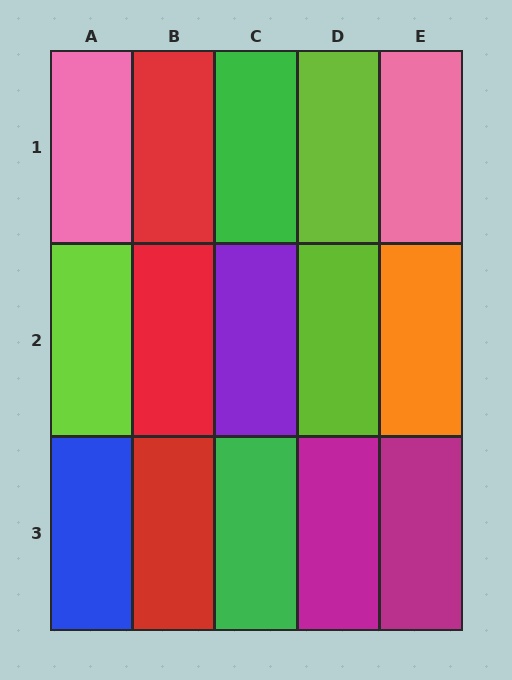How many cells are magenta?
2 cells are magenta.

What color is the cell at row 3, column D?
Magenta.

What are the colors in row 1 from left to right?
Pink, red, green, lime, pink.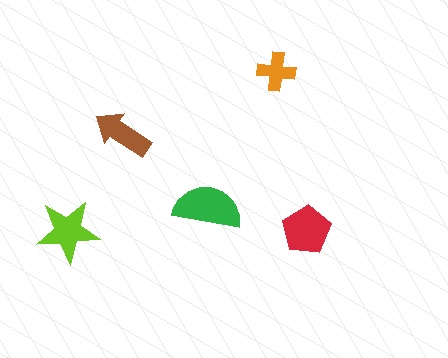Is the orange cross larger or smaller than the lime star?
Smaller.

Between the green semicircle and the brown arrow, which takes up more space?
The green semicircle.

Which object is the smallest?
The orange cross.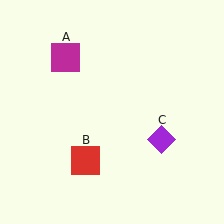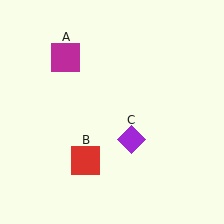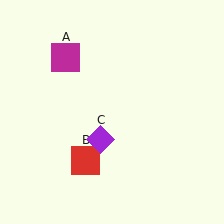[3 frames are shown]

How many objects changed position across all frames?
1 object changed position: purple diamond (object C).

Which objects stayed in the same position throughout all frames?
Magenta square (object A) and red square (object B) remained stationary.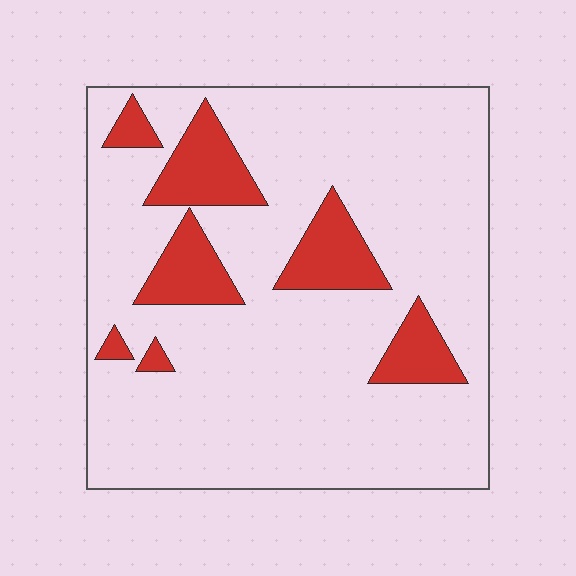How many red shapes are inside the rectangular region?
7.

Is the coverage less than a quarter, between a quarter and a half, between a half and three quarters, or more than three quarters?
Less than a quarter.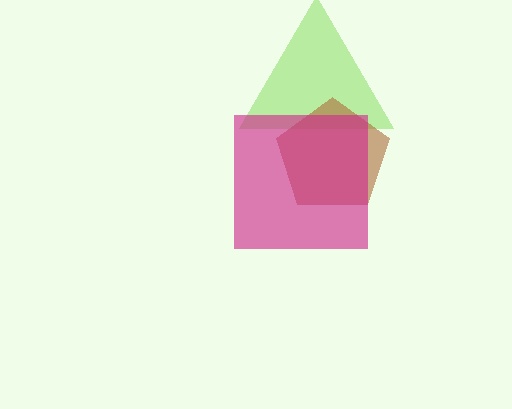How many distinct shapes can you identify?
There are 3 distinct shapes: a lime triangle, a brown pentagon, a magenta square.